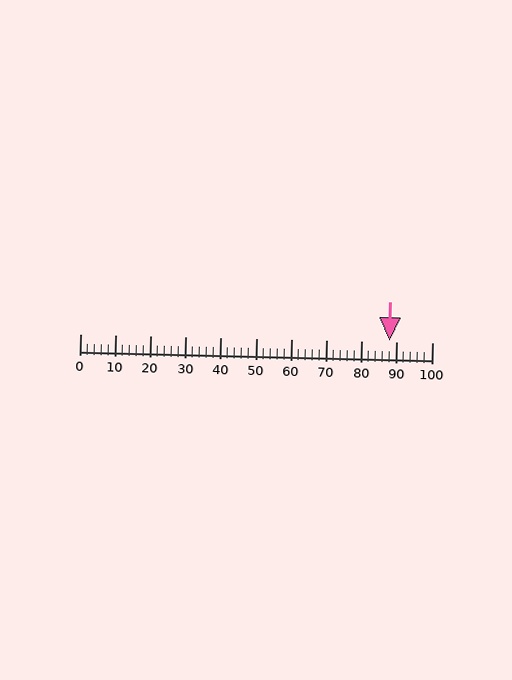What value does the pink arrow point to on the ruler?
The pink arrow points to approximately 88.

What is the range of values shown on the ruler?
The ruler shows values from 0 to 100.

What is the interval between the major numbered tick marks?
The major tick marks are spaced 10 units apart.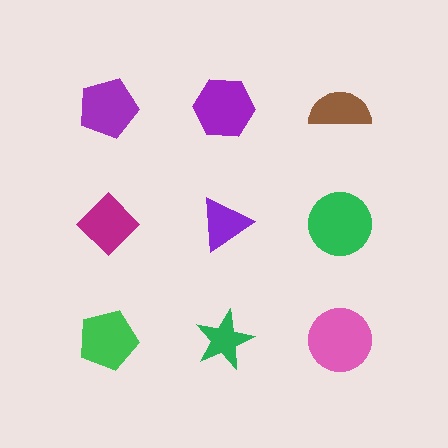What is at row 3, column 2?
A green star.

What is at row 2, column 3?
A green circle.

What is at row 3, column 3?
A pink circle.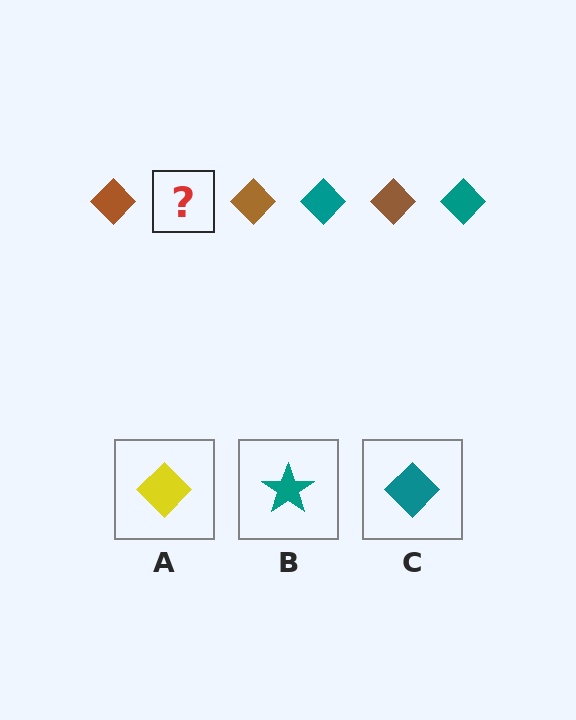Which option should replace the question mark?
Option C.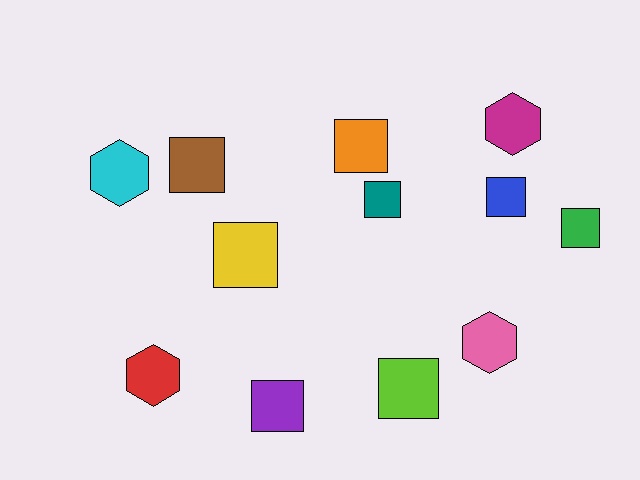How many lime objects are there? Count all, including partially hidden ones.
There is 1 lime object.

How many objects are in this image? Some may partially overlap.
There are 12 objects.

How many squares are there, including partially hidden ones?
There are 8 squares.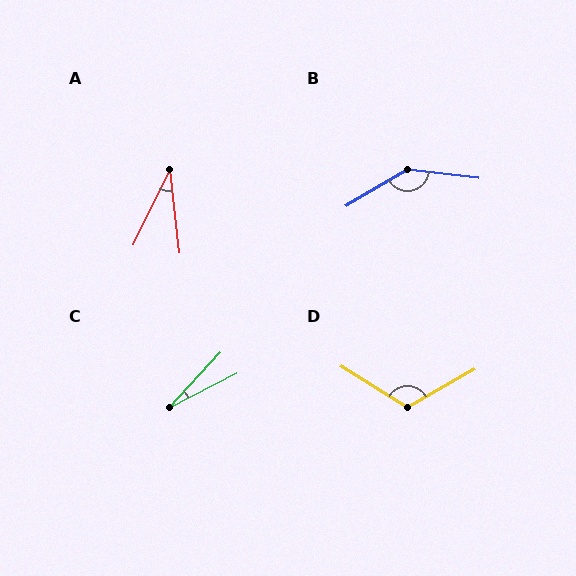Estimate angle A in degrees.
Approximately 33 degrees.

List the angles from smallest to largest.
C (20°), A (33°), D (119°), B (143°).